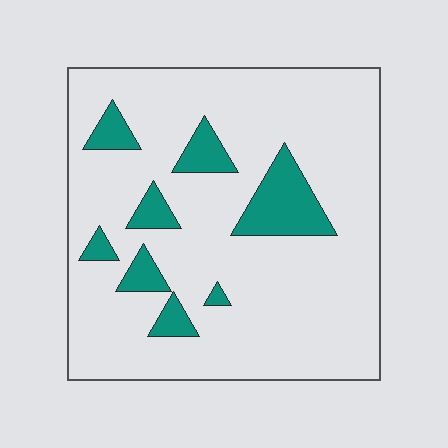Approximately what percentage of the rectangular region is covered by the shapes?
Approximately 15%.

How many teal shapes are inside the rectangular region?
8.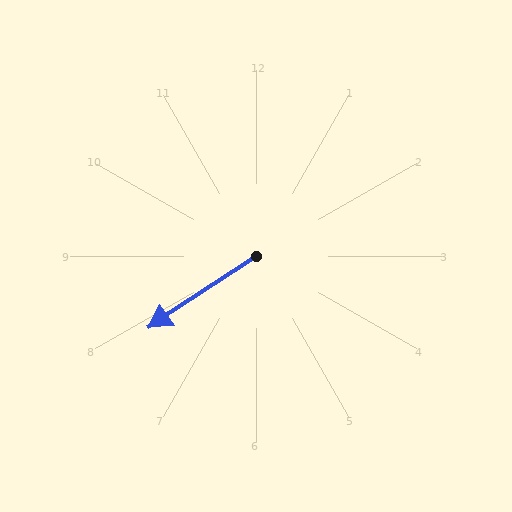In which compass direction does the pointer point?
Southwest.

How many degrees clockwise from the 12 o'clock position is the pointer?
Approximately 236 degrees.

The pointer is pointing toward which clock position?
Roughly 8 o'clock.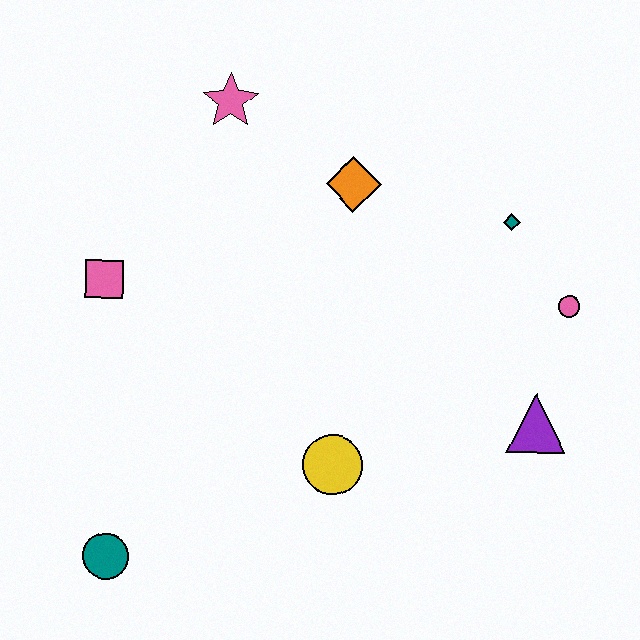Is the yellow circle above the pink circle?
No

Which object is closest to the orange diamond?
The pink star is closest to the orange diamond.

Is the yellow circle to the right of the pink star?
Yes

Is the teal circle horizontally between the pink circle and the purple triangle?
No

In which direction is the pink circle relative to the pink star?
The pink circle is to the right of the pink star.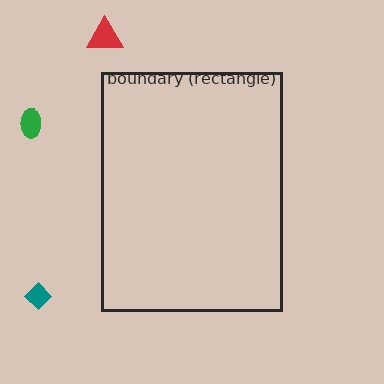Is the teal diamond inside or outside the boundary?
Outside.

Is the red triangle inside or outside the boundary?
Outside.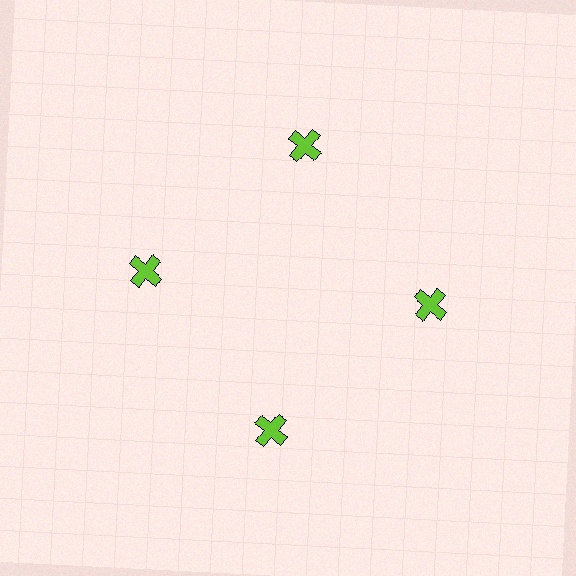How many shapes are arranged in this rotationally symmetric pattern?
There are 4 shapes, arranged in 4 groups of 1.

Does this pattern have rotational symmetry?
Yes, this pattern has 4-fold rotational symmetry. It looks the same after rotating 90 degrees around the center.